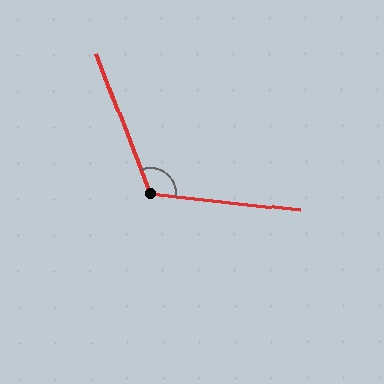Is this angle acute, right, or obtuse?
It is obtuse.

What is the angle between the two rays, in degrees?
Approximately 117 degrees.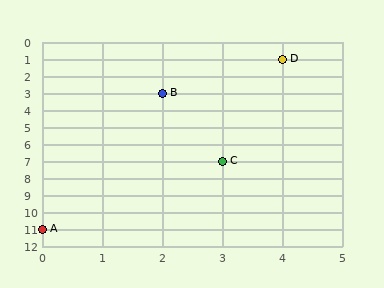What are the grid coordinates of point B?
Point B is at grid coordinates (2, 3).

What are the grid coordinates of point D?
Point D is at grid coordinates (4, 1).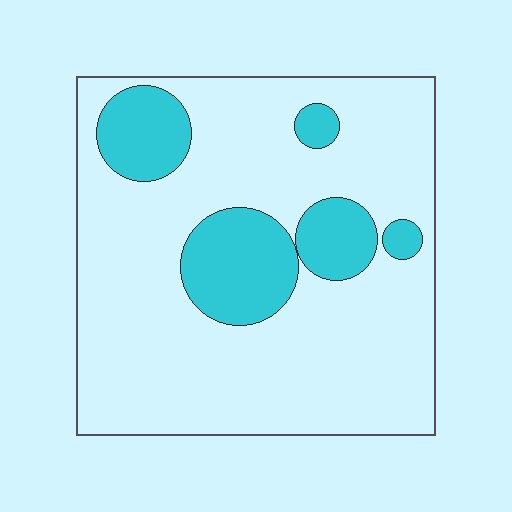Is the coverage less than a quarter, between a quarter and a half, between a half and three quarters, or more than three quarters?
Less than a quarter.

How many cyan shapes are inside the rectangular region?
5.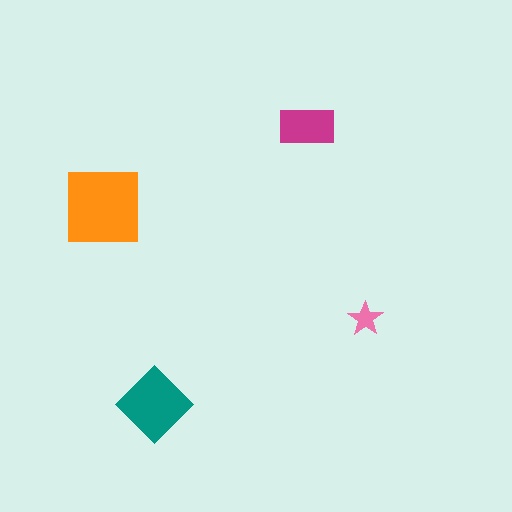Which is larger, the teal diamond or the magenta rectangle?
The teal diamond.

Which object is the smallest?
The pink star.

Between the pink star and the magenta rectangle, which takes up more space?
The magenta rectangle.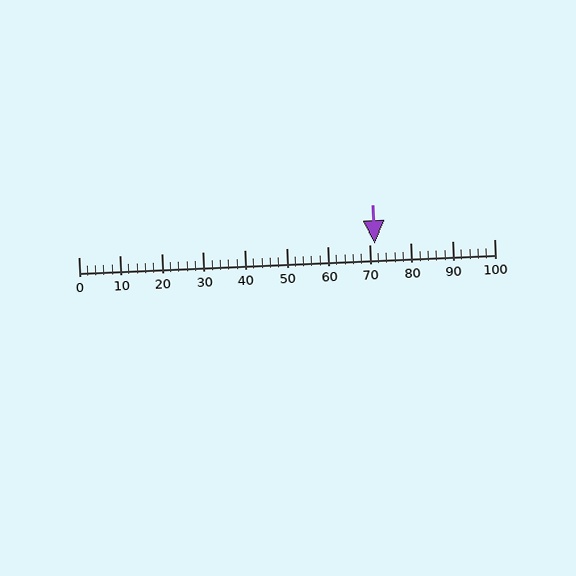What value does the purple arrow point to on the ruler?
The purple arrow points to approximately 71.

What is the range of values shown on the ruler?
The ruler shows values from 0 to 100.